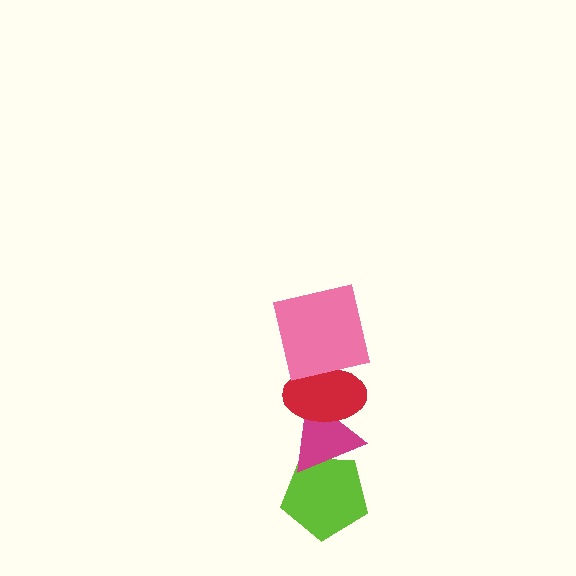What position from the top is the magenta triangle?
The magenta triangle is 3rd from the top.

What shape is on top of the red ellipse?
The pink square is on top of the red ellipse.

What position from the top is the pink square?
The pink square is 1st from the top.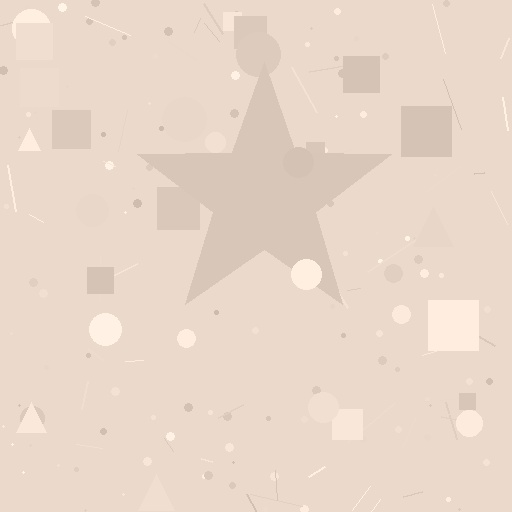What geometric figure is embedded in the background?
A star is embedded in the background.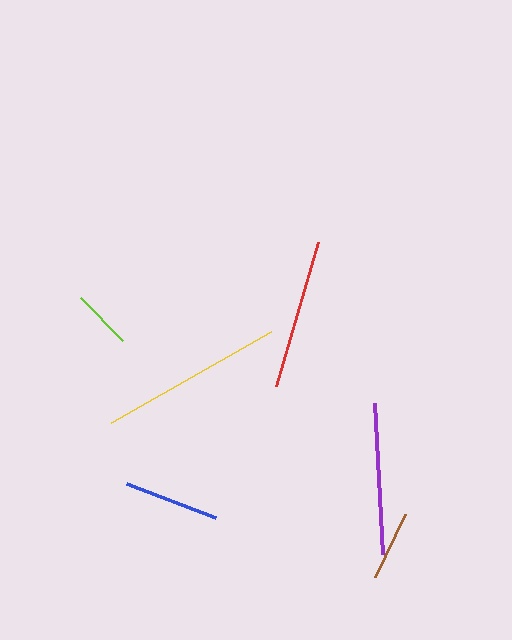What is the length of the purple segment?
The purple segment is approximately 152 pixels long.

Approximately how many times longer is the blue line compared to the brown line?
The blue line is approximately 1.4 times the length of the brown line.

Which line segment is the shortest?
The lime line is the shortest at approximately 60 pixels.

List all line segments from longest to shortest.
From longest to shortest: yellow, purple, red, blue, brown, lime.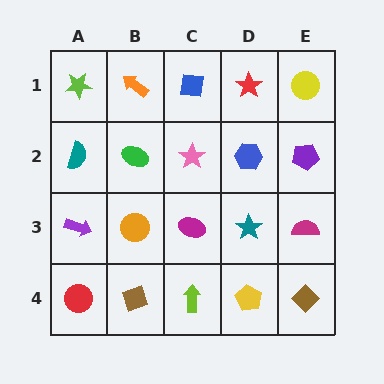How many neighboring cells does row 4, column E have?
2.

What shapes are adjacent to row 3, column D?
A blue hexagon (row 2, column D), a yellow pentagon (row 4, column D), a magenta ellipse (row 3, column C), a magenta semicircle (row 3, column E).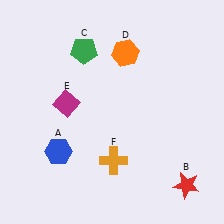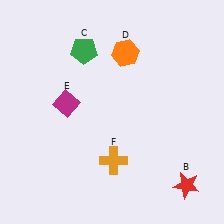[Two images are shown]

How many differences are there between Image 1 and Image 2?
There is 1 difference between the two images.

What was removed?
The blue hexagon (A) was removed in Image 2.